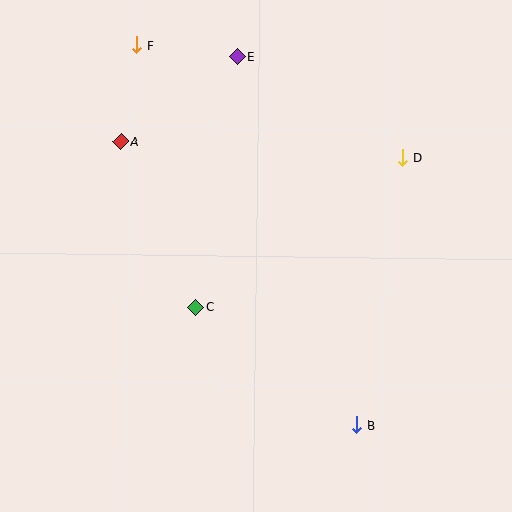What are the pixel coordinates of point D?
Point D is at (403, 158).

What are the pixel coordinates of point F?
Point F is at (136, 45).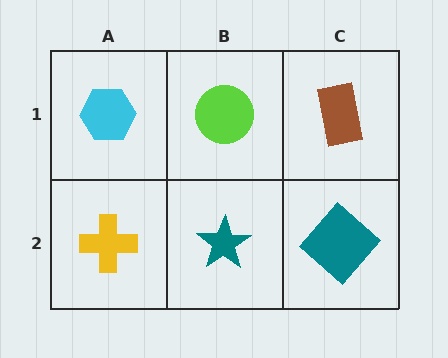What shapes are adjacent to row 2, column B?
A lime circle (row 1, column B), a yellow cross (row 2, column A), a teal diamond (row 2, column C).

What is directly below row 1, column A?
A yellow cross.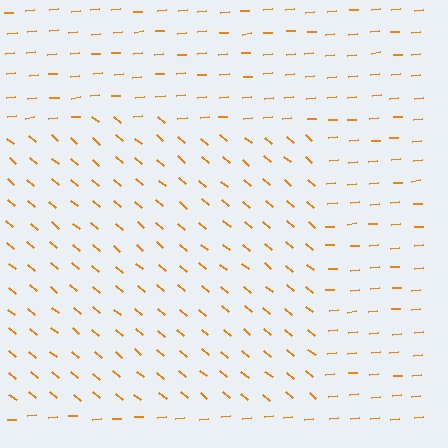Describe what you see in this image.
The image is filled with small orange line segments. A rectangle region in the image has lines oriented differently from the surrounding lines, creating a visible texture boundary.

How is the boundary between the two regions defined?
The boundary is defined purely by a change in line orientation (approximately 45 degrees difference). All lines are the same color and thickness.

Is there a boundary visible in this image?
Yes, there is a texture boundary formed by a change in line orientation.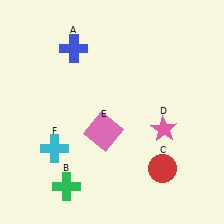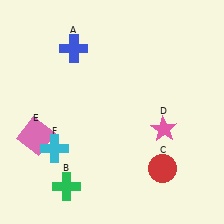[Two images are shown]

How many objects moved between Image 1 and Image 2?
1 object moved between the two images.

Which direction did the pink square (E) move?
The pink square (E) moved left.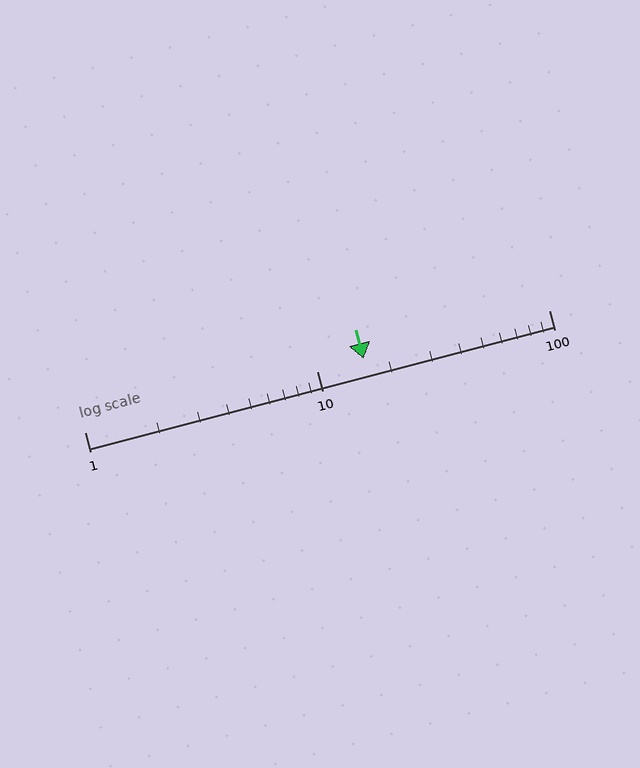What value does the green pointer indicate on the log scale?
The pointer indicates approximately 16.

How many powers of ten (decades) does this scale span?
The scale spans 2 decades, from 1 to 100.